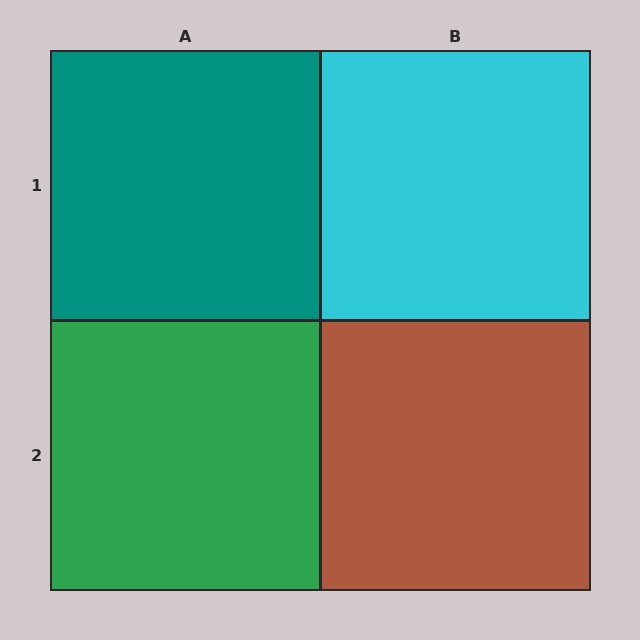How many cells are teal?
1 cell is teal.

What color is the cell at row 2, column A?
Green.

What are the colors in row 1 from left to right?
Teal, cyan.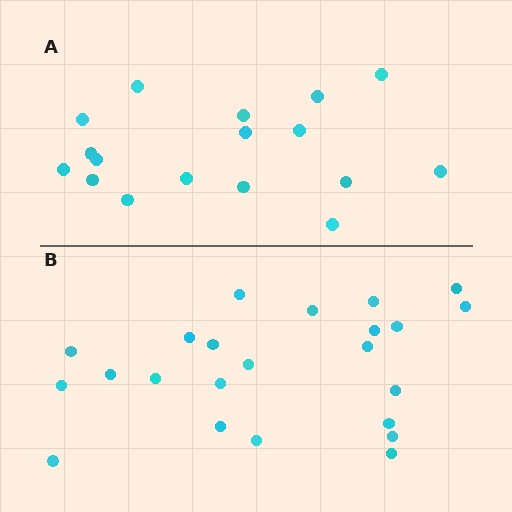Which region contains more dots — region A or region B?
Region B (the bottom region) has more dots.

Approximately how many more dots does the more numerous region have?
Region B has about 6 more dots than region A.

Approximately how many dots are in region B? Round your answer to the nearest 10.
About 20 dots. (The exact count is 23, which rounds to 20.)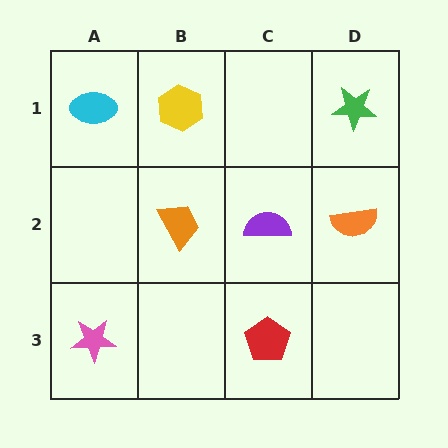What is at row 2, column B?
An orange trapezoid.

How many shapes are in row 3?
2 shapes.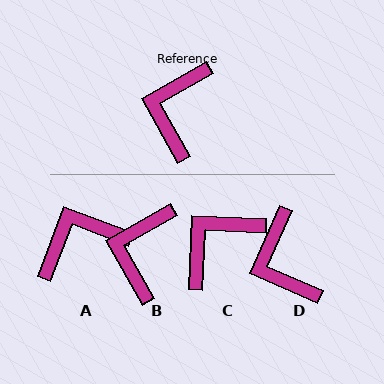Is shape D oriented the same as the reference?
No, it is off by about 37 degrees.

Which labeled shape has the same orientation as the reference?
B.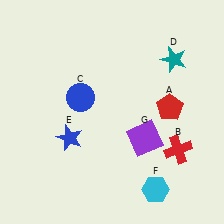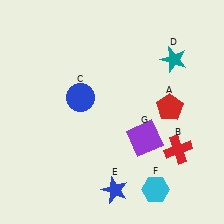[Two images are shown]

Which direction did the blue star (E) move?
The blue star (E) moved down.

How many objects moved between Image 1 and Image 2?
1 object moved between the two images.